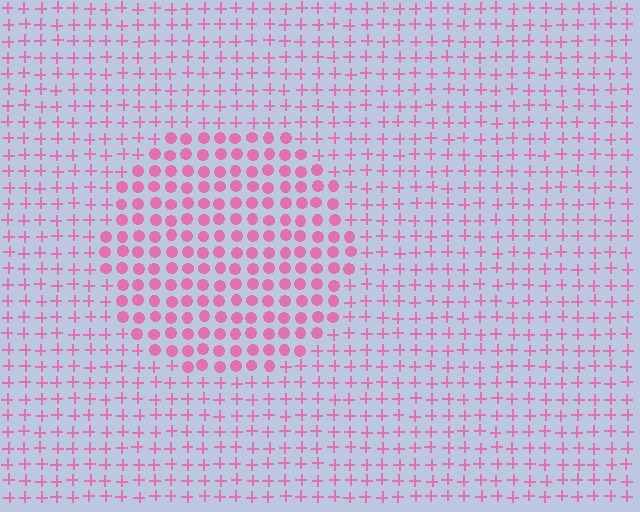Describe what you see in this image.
The image is filled with small pink elements arranged in a uniform grid. A circle-shaped region contains circles, while the surrounding area contains plus signs. The boundary is defined purely by the change in element shape.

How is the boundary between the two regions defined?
The boundary is defined by a change in element shape: circles inside vs. plus signs outside. All elements share the same color and spacing.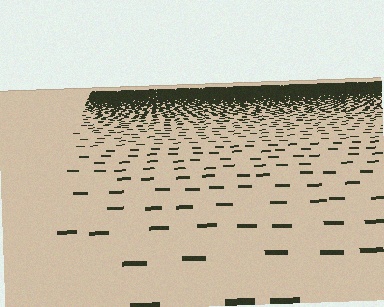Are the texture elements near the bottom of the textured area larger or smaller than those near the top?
Larger. Near the bottom, elements are closer to the viewer and appear at a bigger on-screen size.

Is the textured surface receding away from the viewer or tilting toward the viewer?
The surface is receding away from the viewer. Texture elements get smaller and denser toward the top.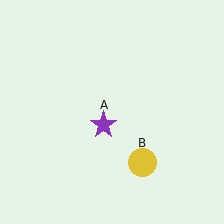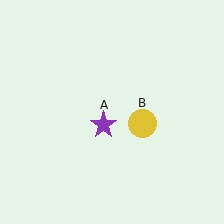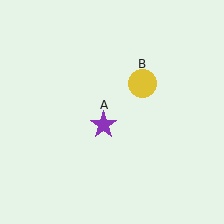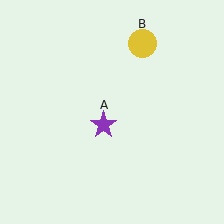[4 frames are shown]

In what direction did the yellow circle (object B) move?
The yellow circle (object B) moved up.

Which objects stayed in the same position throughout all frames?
Purple star (object A) remained stationary.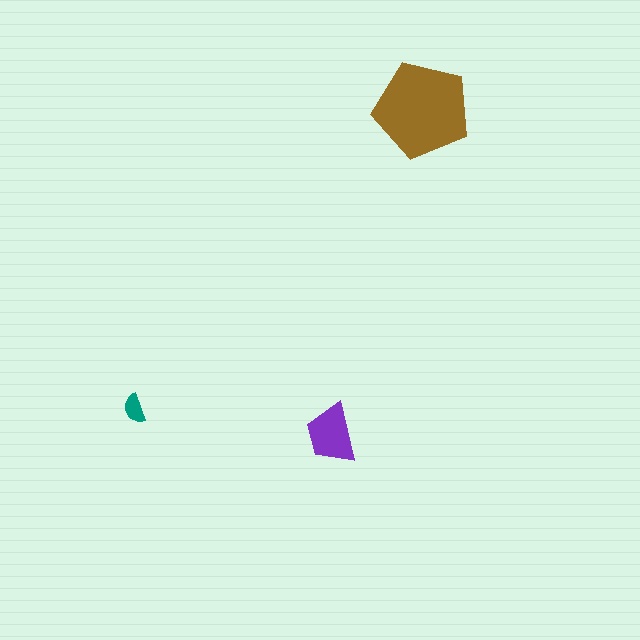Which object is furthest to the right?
The brown pentagon is rightmost.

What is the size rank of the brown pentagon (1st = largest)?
1st.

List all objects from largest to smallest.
The brown pentagon, the purple trapezoid, the teal semicircle.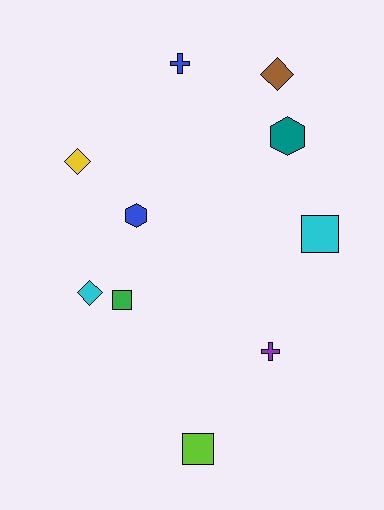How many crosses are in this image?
There are 2 crosses.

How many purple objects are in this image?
There is 1 purple object.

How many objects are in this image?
There are 10 objects.